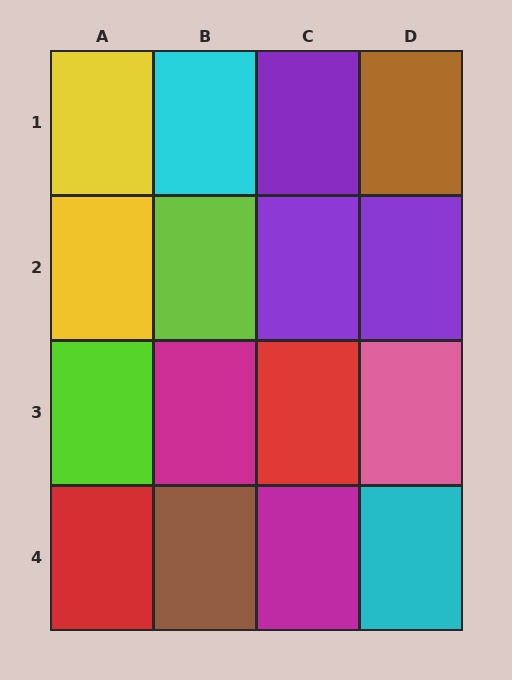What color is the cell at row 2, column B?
Lime.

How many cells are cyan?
2 cells are cyan.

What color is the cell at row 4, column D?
Cyan.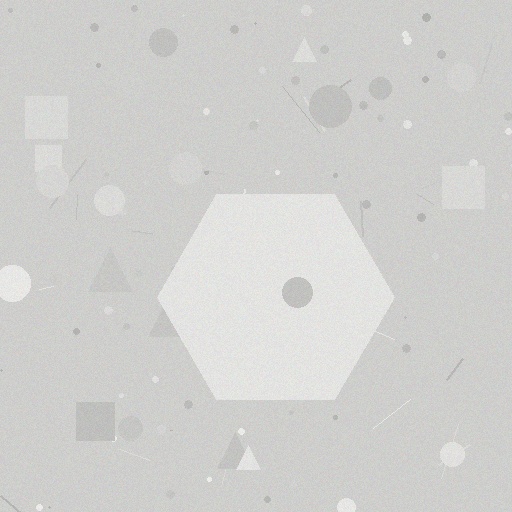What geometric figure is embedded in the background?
A hexagon is embedded in the background.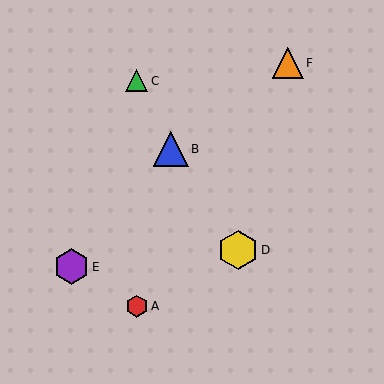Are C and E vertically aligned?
No, C is at x≈137 and E is at x≈72.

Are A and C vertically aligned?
Yes, both are at x≈137.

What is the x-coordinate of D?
Object D is at x≈238.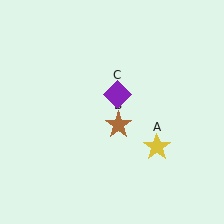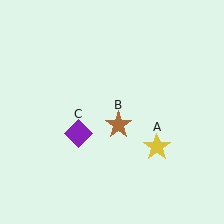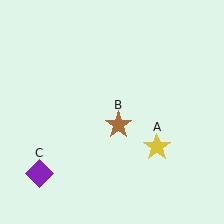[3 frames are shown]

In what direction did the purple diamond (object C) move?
The purple diamond (object C) moved down and to the left.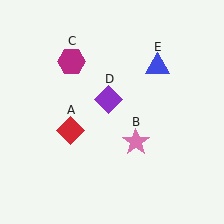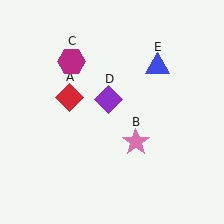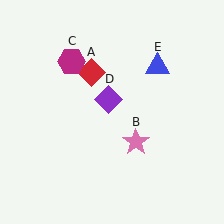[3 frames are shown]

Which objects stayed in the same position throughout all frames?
Pink star (object B) and magenta hexagon (object C) and purple diamond (object D) and blue triangle (object E) remained stationary.